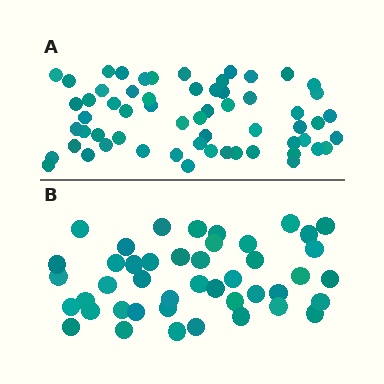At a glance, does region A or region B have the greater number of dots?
Region A (the top region) has more dots.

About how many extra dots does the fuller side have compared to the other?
Region A has approximately 15 more dots than region B.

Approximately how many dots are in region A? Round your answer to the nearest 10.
About 60 dots.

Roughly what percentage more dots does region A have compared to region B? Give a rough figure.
About 35% more.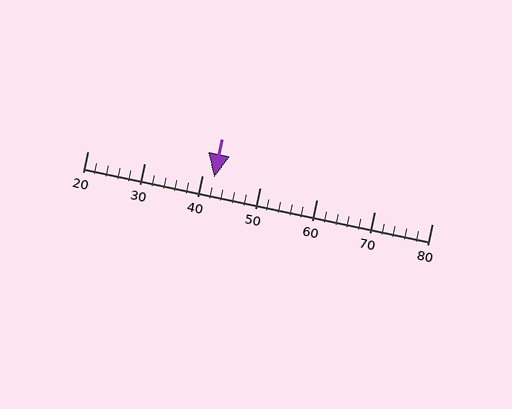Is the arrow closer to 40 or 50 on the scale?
The arrow is closer to 40.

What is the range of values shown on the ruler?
The ruler shows values from 20 to 80.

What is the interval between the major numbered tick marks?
The major tick marks are spaced 10 units apart.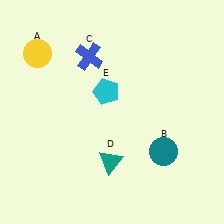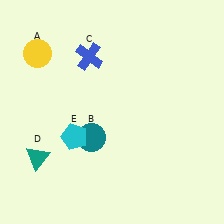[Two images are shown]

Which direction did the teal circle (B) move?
The teal circle (B) moved left.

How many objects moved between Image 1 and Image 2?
3 objects moved between the two images.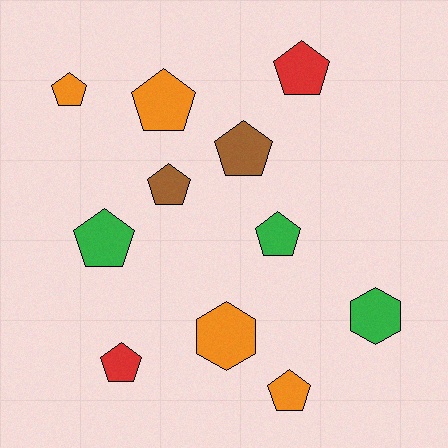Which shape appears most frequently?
Pentagon, with 9 objects.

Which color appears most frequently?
Orange, with 4 objects.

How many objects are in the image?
There are 11 objects.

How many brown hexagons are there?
There are no brown hexagons.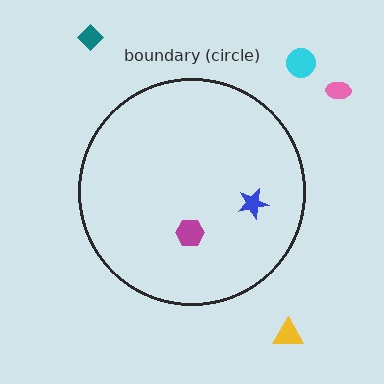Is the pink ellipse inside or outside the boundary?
Outside.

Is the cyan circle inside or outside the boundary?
Outside.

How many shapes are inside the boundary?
2 inside, 4 outside.